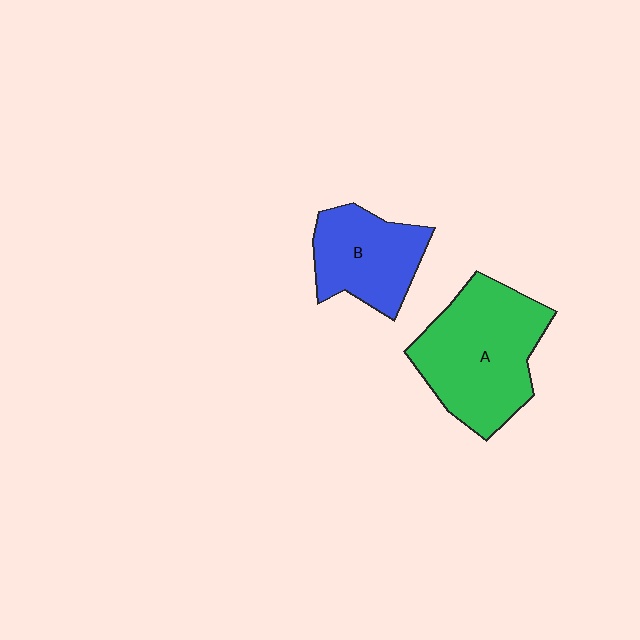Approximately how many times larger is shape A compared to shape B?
Approximately 1.5 times.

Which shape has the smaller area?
Shape B (blue).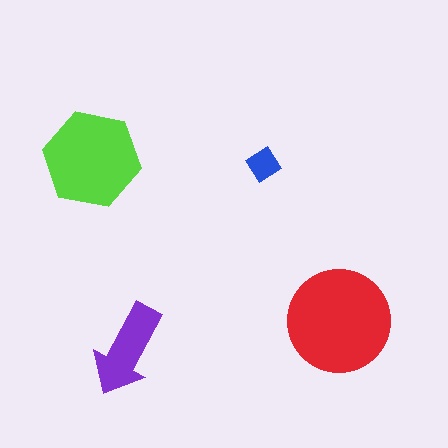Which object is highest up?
The lime hexagon is topmost.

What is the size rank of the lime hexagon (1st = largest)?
2nd.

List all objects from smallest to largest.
The blue diamond, the purple arrow, the lime hexagon, the red circle.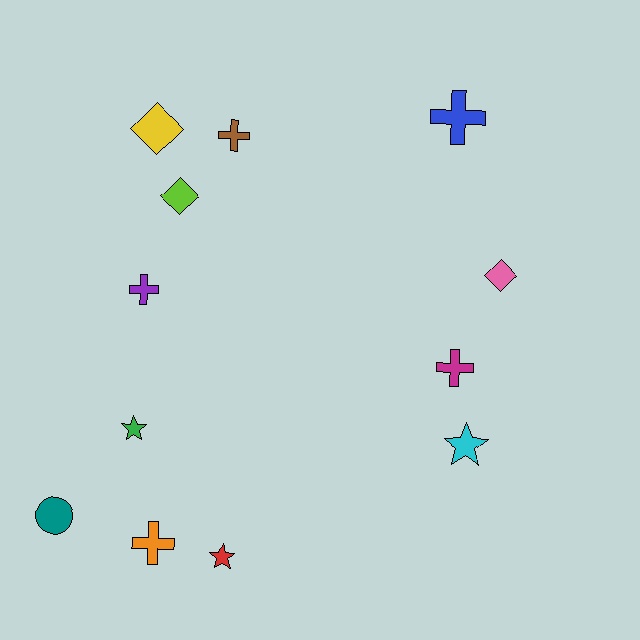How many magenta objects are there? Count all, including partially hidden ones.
There is 1 magenta object.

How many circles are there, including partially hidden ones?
There is 1 circle.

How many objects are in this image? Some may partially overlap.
There are 12 objects.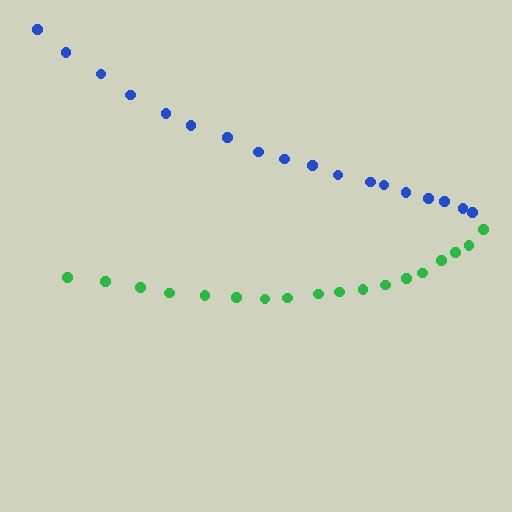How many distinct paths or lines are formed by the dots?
There are 2 distinct paths.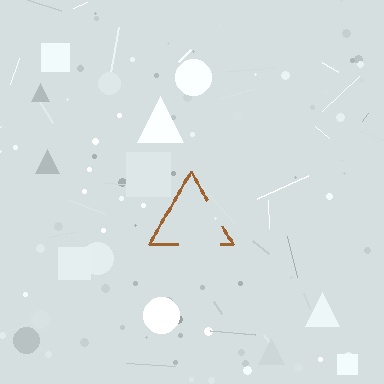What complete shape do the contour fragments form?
The contour fragments form a triangle.